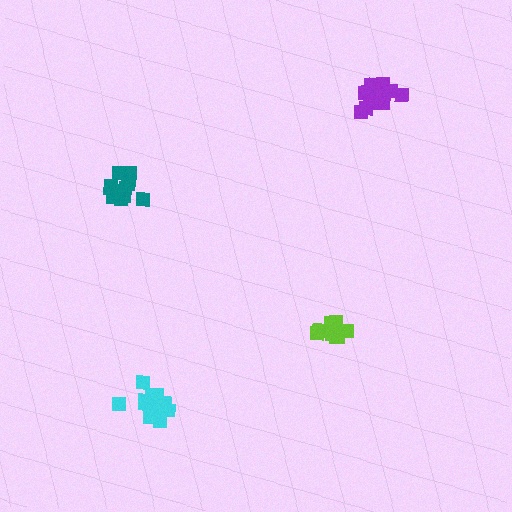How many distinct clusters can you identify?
There are 4 distinct clusters.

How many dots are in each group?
Group 1: 14 dots, Group 2: 10 dots, Group 3: 15 dots, Group 4: 14 dots (53 total).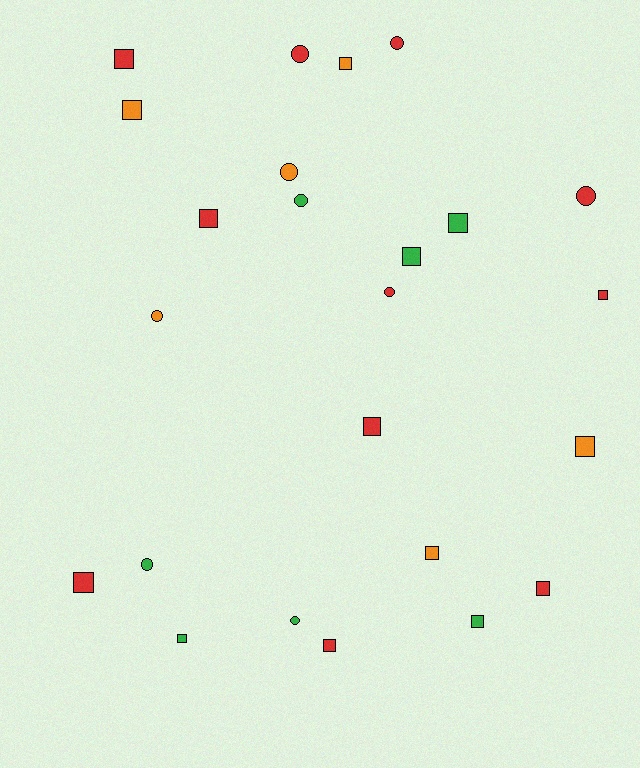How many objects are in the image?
There are 24 objects.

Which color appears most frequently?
Red, with 11 objects.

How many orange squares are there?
There are 4 orange squares.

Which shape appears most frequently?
Square, with 15 objects.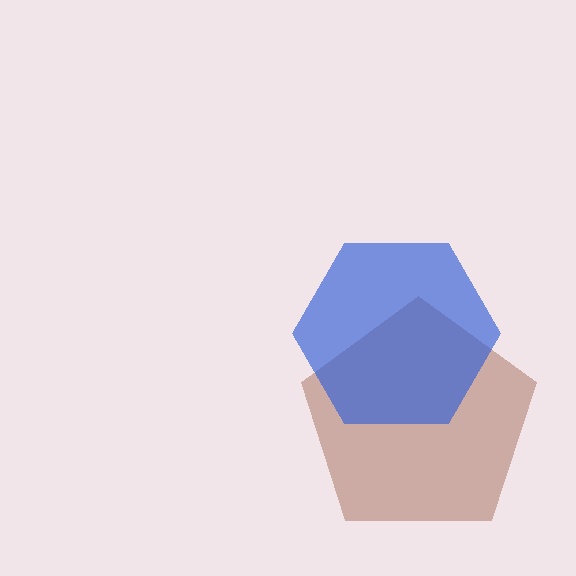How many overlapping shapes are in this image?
There are 2 overlapping shapes in the image.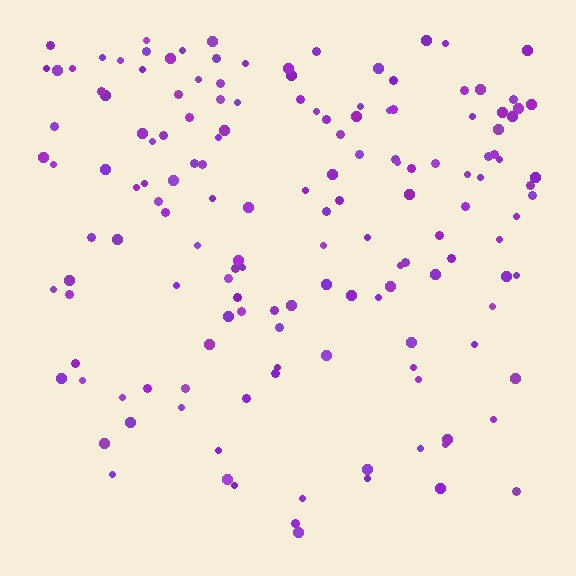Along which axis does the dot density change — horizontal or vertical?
Vertical.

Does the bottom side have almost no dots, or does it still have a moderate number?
Still a moderate number, just noticeably fewer than the top.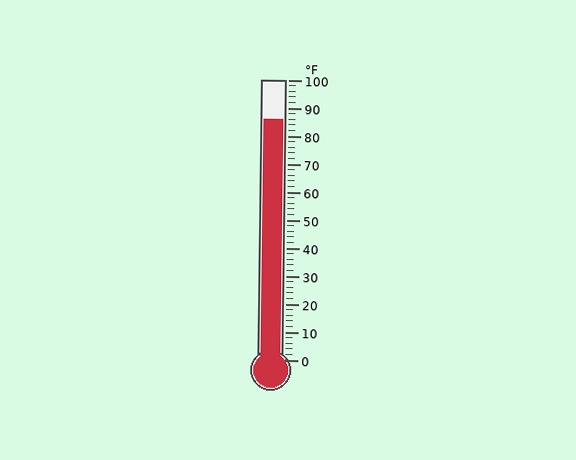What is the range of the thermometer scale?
The thermometer scale ranges from 0°F to 100°F.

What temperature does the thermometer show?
The thermometer shows approximately 86°F.